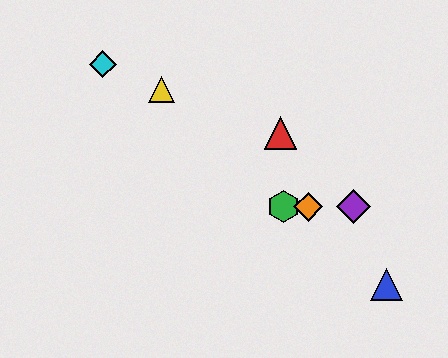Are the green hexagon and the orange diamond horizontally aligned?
Yes, both are at y≈207.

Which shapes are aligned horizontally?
The green hexagon, the purple diamond, the orange diamond are aligned horizontally.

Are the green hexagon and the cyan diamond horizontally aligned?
No, the green hexagon is at y≈207 and the cyan diamond is at y≈64.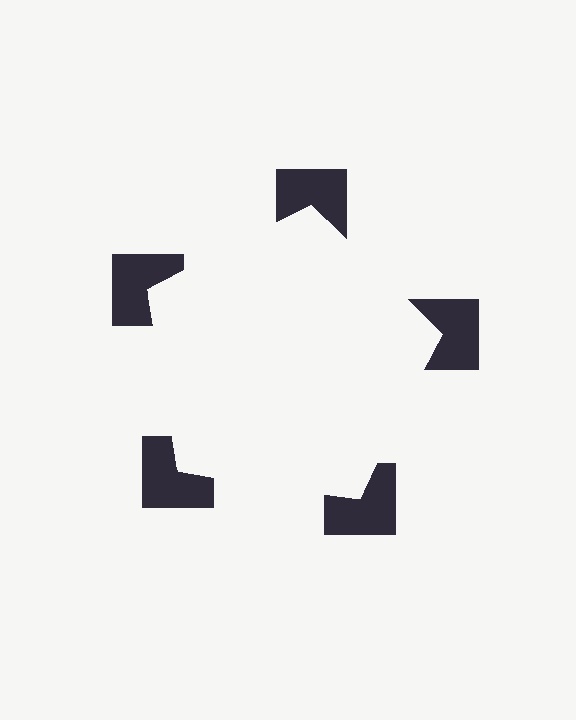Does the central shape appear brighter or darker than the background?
It typically appears slightly brighter than the background, even though no actual brightness change is drawn.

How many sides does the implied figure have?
5 sides.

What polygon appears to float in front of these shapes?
An illusory pentagon — its edges are inferred from the aligned wedge cuts in the notched squares, not physically drawn.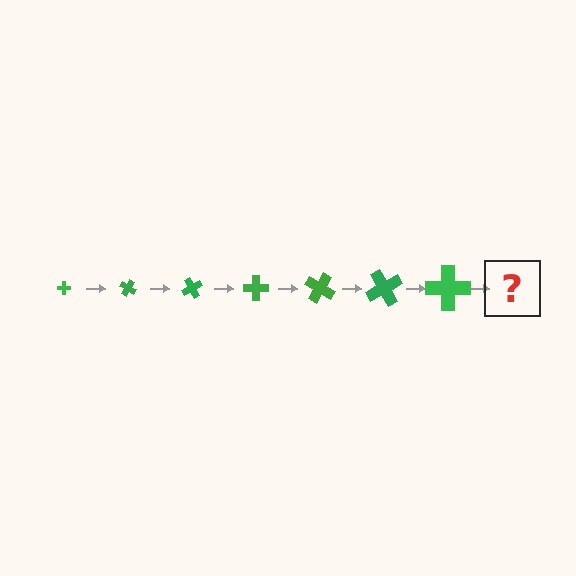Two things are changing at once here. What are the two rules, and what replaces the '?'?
The two rules are that the cross grows larger each step and it rotates 30 degrees each step. The '?' should be a cross, larger than the previous one and rotated 210 degrees from the start.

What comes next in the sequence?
The next element should be a cross, larger than the previous one and rotated 210 degrees from the start.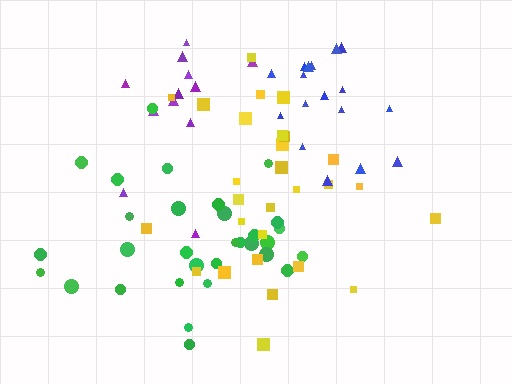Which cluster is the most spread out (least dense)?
Purple.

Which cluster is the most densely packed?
Blue.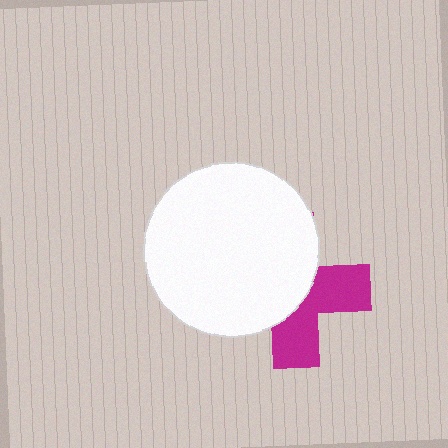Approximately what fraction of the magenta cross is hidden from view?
Roughly 57% of the magenta cross is hidden behind the white circle.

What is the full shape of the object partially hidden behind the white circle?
The partially hidden object is a magenta cross.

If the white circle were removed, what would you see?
You would see the complete magenta cross.